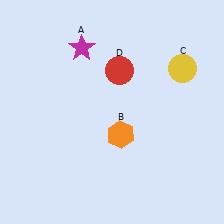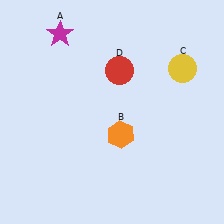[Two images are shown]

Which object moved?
The magenta star (A) moved left.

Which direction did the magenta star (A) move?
The magenta star (A) moved left.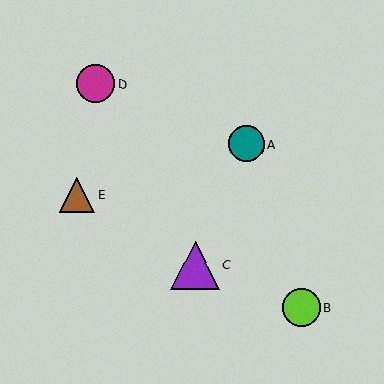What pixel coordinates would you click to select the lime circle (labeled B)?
Click at (302, 307) to select the lime circle B.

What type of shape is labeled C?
Shape C is a purple triangle.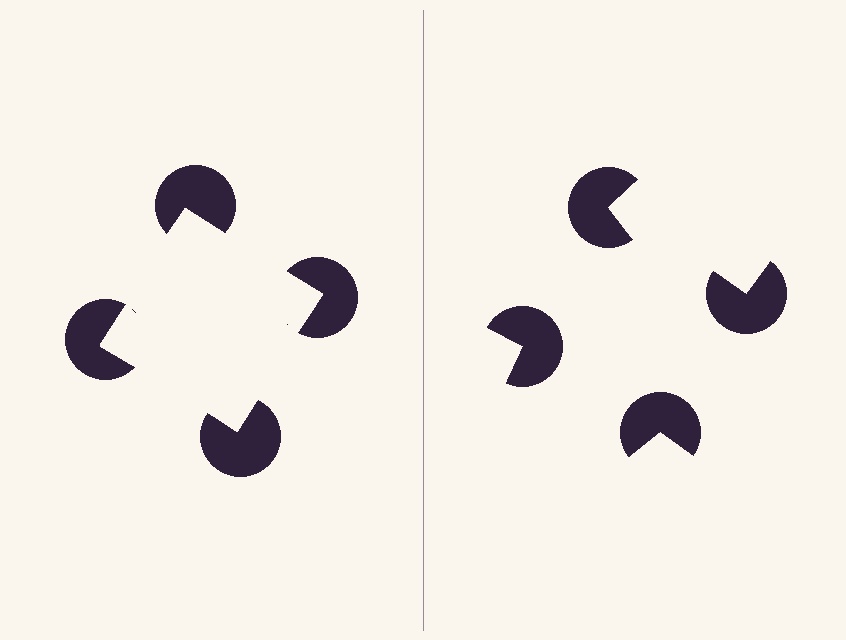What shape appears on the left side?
An illusory square.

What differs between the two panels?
The pac-man discs are positioned identically on both sides; only the wedge orientations differ. On the left they align to a square; on the right they are misaligned.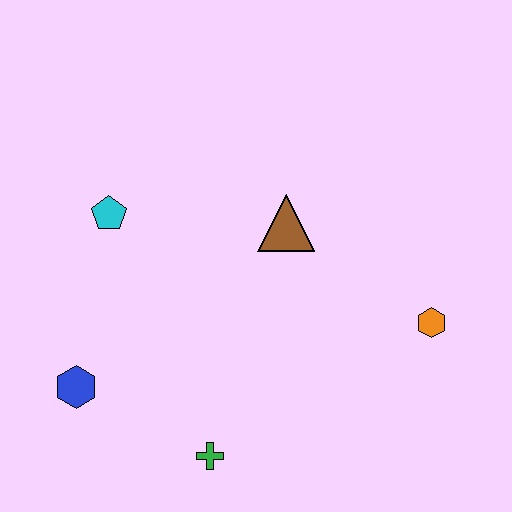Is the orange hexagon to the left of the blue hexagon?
No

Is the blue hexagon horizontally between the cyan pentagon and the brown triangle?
No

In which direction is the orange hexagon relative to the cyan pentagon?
The orange hexagon is to the right of the cyan pentagon.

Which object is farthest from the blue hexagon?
The orange hexagon is farthest from the blue hexagon.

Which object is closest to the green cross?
The blue hexagon is closest to the green cross.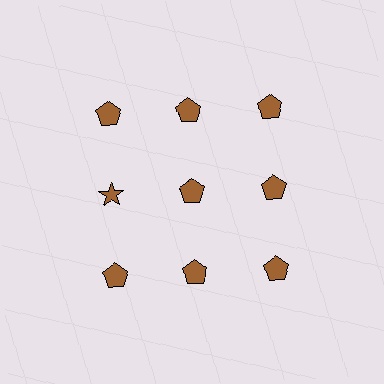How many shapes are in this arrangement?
There are 9 shapes arranged in a grid pattern.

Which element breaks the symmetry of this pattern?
The brown star in the second row, leftmost column breaks the symmetry. All other shapes are brown pentagons.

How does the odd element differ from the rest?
It has a different shape: star instead of pentagon.